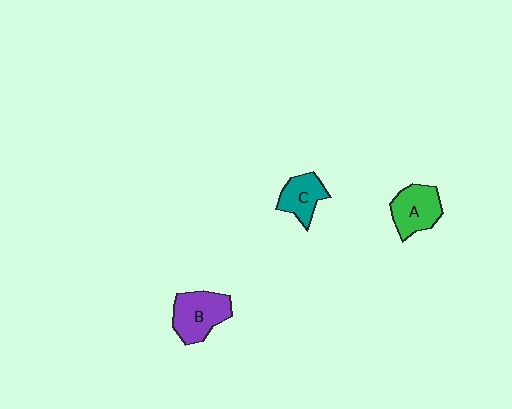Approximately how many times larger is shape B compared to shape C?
Approximately 1.4 times.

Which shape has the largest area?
Shape B (purple).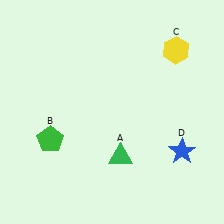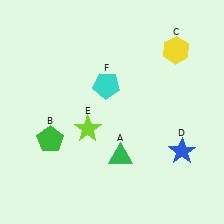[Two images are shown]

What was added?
A lime star (E), a cyan pentagon (F) were added in Image 2.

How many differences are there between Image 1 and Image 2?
There are 2 differences between the two images.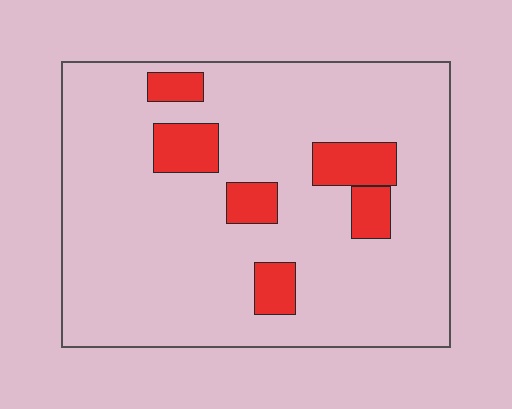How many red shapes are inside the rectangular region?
6.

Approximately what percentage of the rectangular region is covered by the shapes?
Approximately 15%.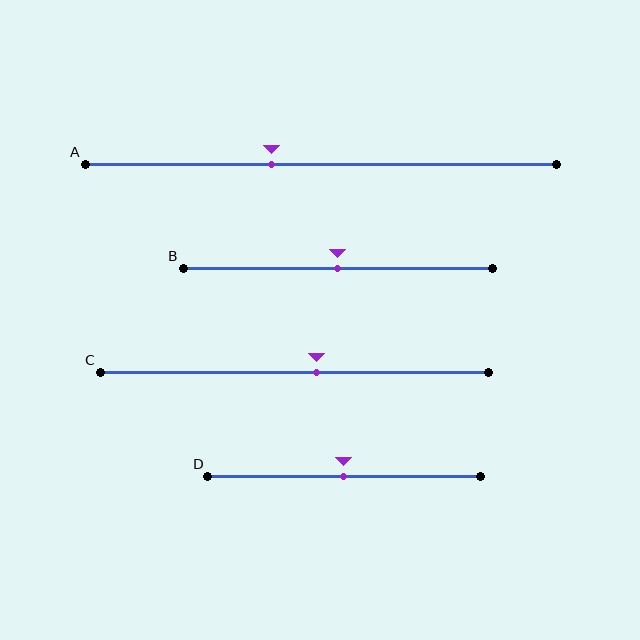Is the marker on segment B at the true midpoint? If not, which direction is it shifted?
Yes, the marker on segment B is at the true midpoint.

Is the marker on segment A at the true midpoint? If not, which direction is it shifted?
No, the marker on segment A is shifted to the left by about 11% of the segment length.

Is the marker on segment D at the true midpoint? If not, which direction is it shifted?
Yes, the marker on segment D is at the true midpoint.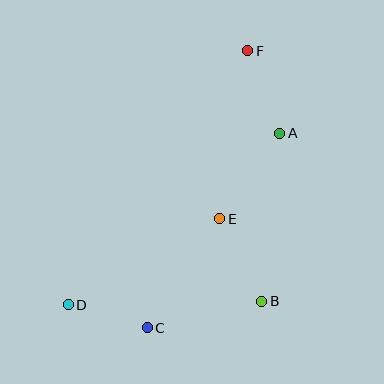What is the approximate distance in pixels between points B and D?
The distance between B and D is approximately 194 pixels.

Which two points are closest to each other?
Points C and D are closest to each other.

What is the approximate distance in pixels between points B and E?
The distance between B and E is approximately 92 pixels.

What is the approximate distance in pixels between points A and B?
The distance between A and B is approximately 169 pixels.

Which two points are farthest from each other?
Points D and F are farthest from each other.